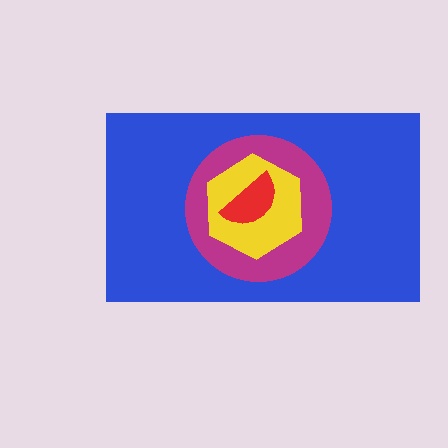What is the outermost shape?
The blue rectangle.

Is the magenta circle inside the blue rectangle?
Yes.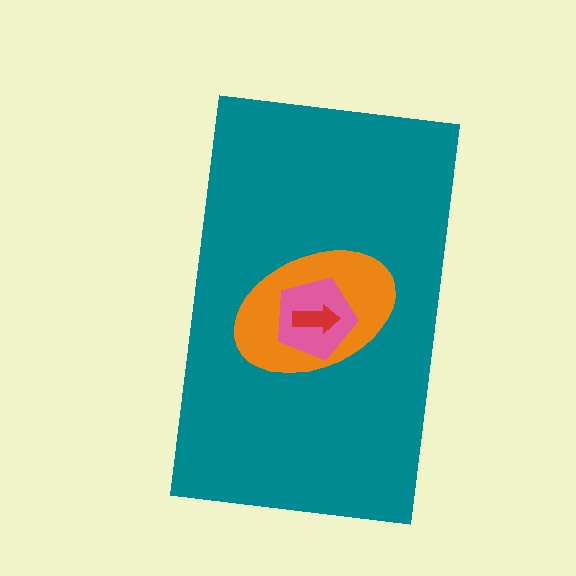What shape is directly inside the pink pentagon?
The red arrow.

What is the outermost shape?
The teal rectangle.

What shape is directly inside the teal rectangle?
The orange ellipse.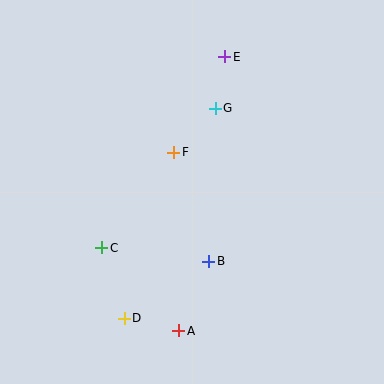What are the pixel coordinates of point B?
Point B is at (209, 261).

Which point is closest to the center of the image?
Point F at (174, 152) is closest to the center.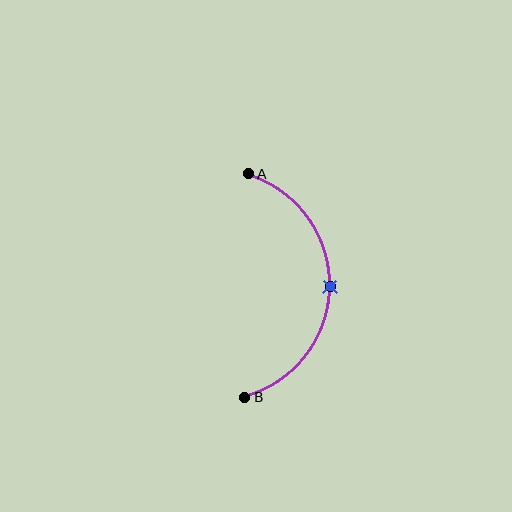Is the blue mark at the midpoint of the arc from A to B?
Yes. The blue mark lies on the arc at equal arc-length from both A and B — it is the arc midpoint.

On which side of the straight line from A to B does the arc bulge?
The arc bulges to the right of the straight line connecting A and B.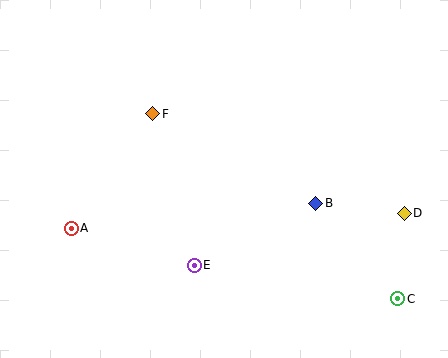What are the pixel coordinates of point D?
Point D is at (404, 213).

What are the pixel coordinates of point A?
Point A is at (71, 228).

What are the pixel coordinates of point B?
Point B is at (316, 203).